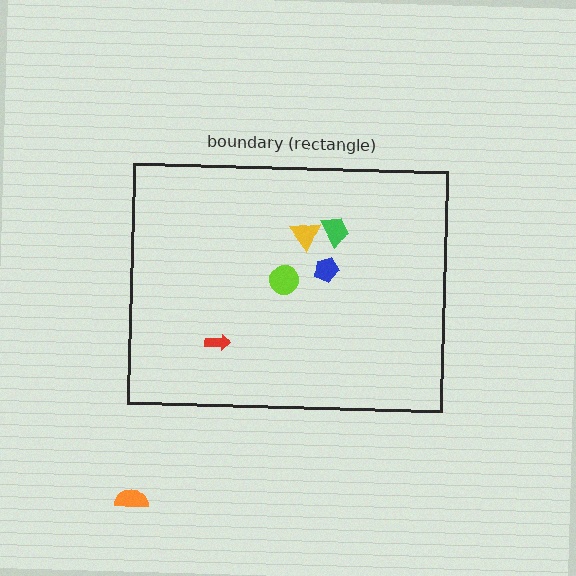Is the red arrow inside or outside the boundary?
Inside.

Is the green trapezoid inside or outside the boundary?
Inside.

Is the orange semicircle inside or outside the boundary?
Outside.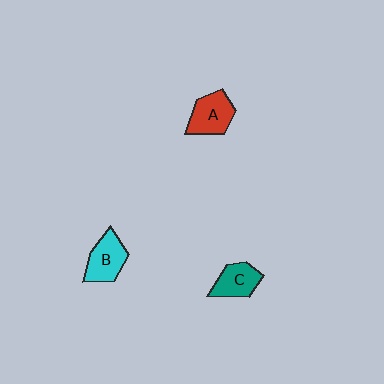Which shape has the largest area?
Shape A (red).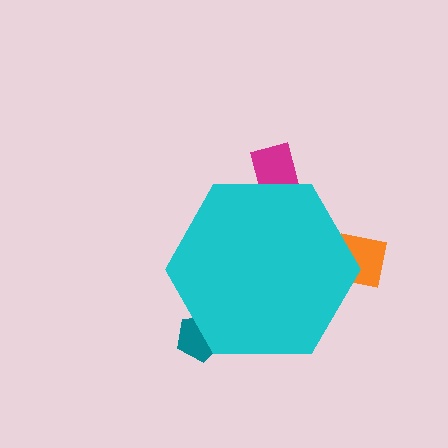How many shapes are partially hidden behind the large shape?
3 shapes are partially hidden.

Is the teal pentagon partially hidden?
Yes, the teal pentagon is partially hidden behind the cyan hexagon.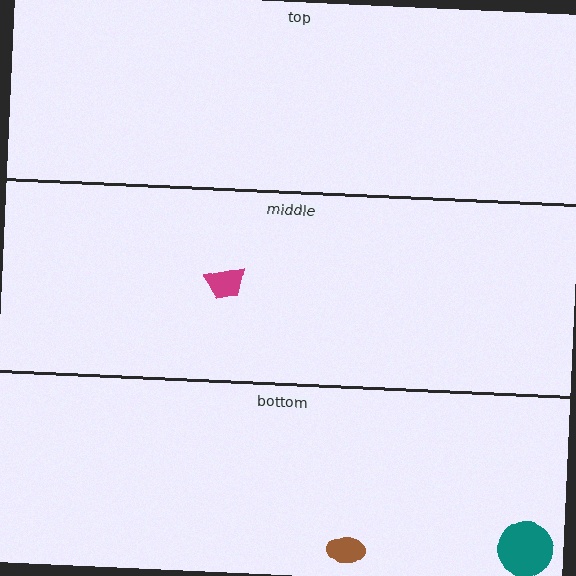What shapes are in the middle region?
The magenta trapezoid.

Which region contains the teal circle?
The bottom region.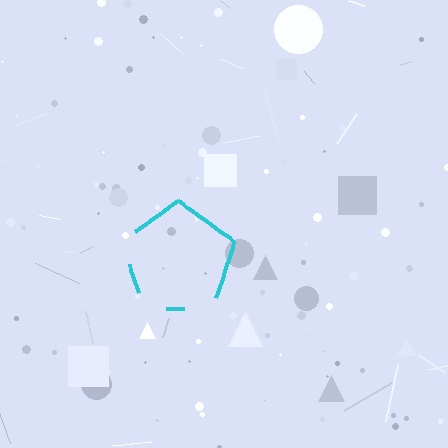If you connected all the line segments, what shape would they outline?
They would outline a pentagon.